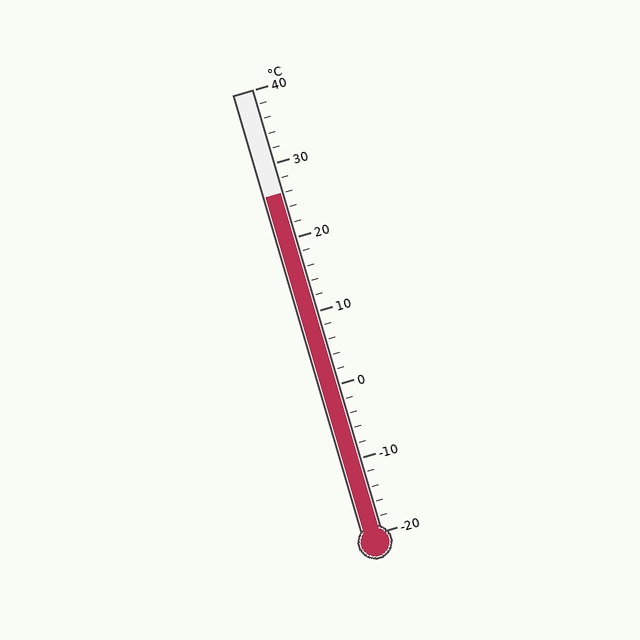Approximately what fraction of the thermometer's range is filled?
The thermometer is filled to approximately 75% of its range.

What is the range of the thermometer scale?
The thermometer scale ranges from -20°C to 40°C.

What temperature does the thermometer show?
The thermometer shows approximately 26°C.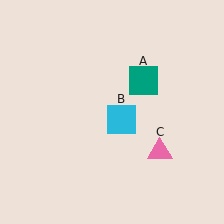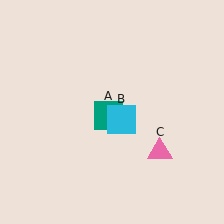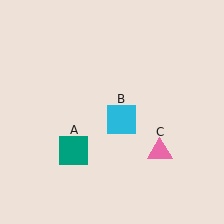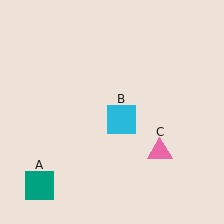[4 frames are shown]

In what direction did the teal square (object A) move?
The teal square (object A) moved down and to the left.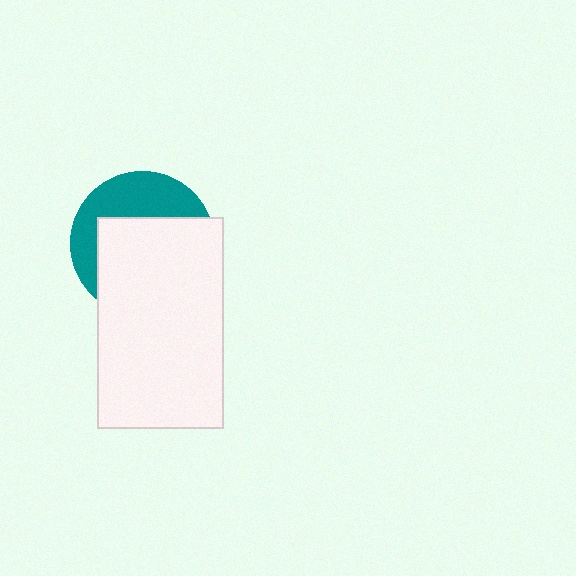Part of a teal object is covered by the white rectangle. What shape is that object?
It is a circle.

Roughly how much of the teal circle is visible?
A small part of it is visible (roughly 38%).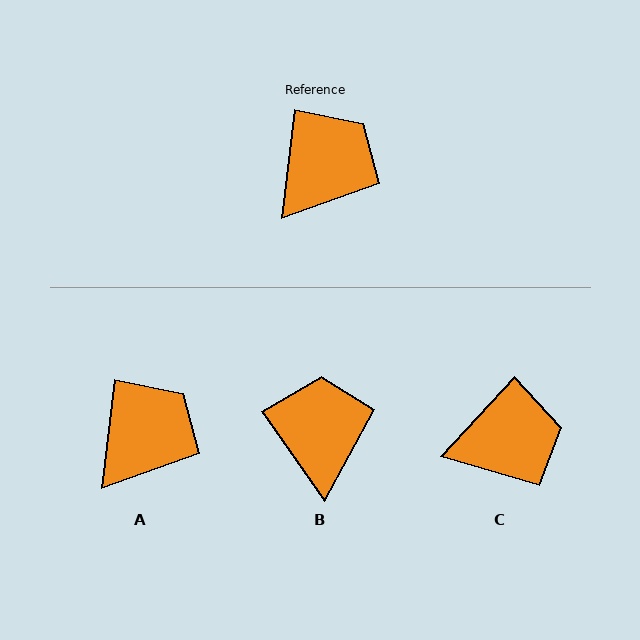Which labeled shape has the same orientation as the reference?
A.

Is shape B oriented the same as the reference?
No, it is off by about 42 degrees.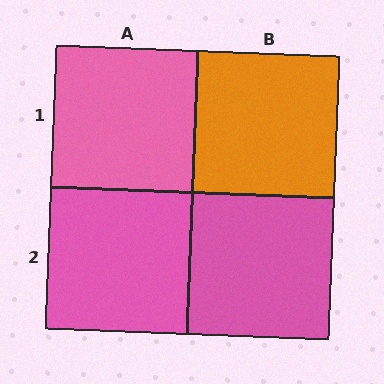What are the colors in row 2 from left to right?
Pink, pink.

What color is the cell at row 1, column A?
Pink.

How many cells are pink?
3 cells are pink.